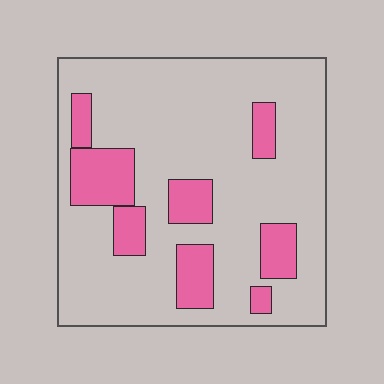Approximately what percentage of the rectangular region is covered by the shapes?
Approximately 20%.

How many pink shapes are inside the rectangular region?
8.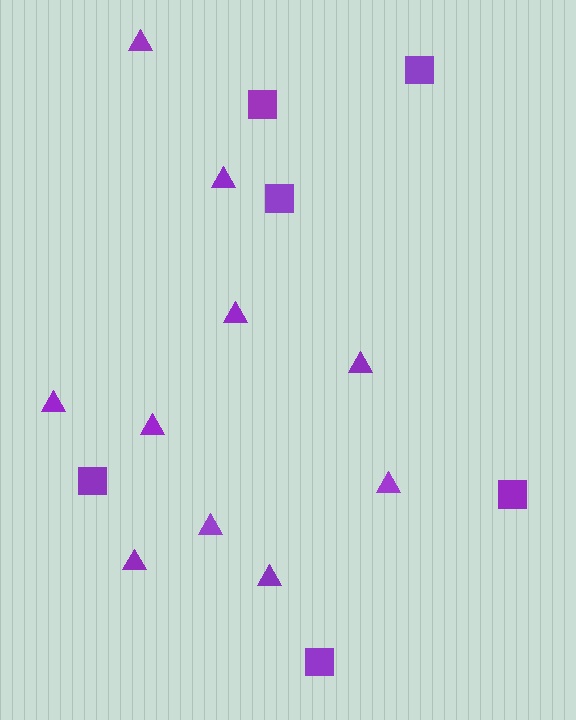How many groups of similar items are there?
There are 2 groups: one group of squares (6) and one group of triangles (10).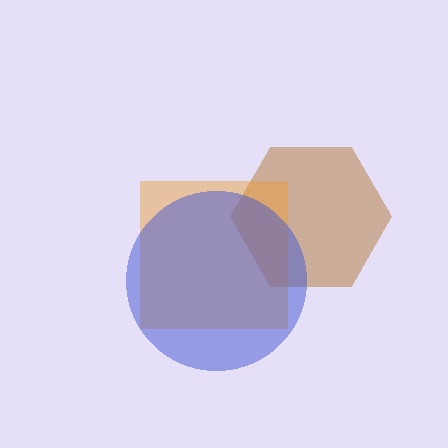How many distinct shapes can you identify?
There are 3 distinct shapes: a brown hexagon, an orange square, a blue circle.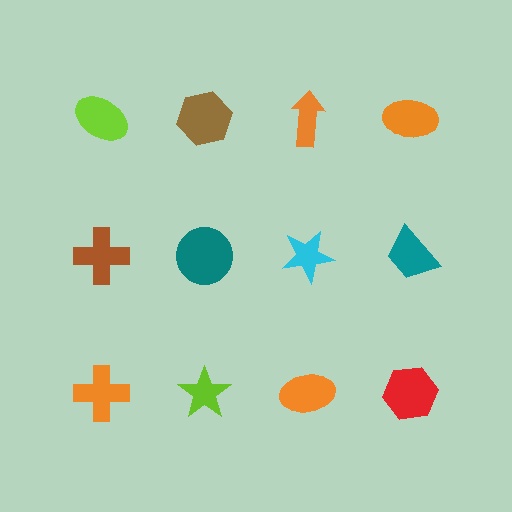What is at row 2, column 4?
A teal trapezoid.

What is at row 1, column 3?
An orange arrow.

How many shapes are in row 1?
4 shapes.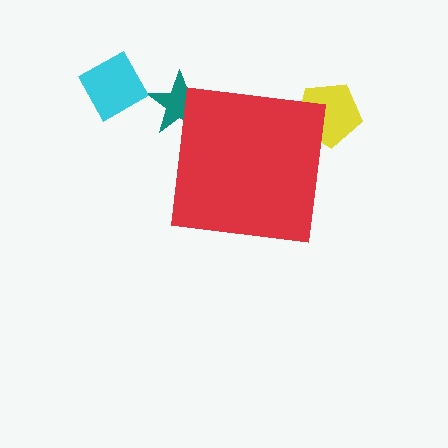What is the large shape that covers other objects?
A red square.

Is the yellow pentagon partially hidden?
Yes, the yellow pentagon is partially hidden behind the red square.